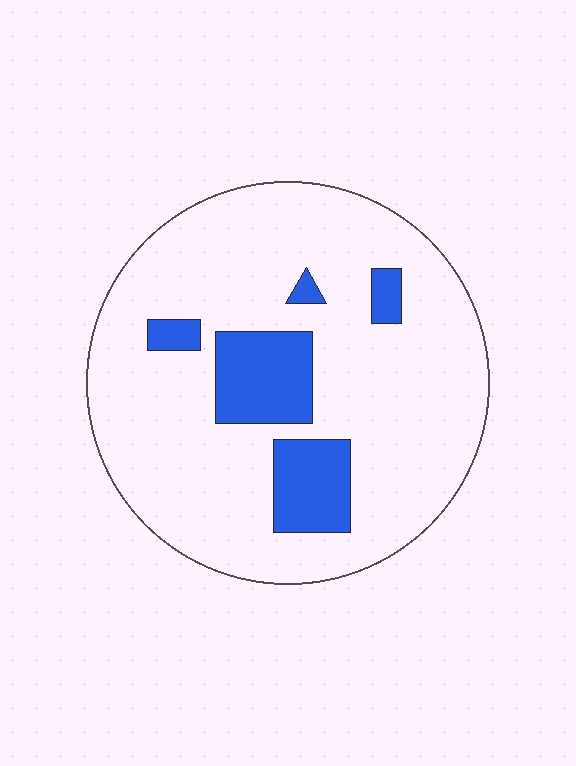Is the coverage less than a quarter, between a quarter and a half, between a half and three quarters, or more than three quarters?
Less than a quarter.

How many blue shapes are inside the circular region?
5.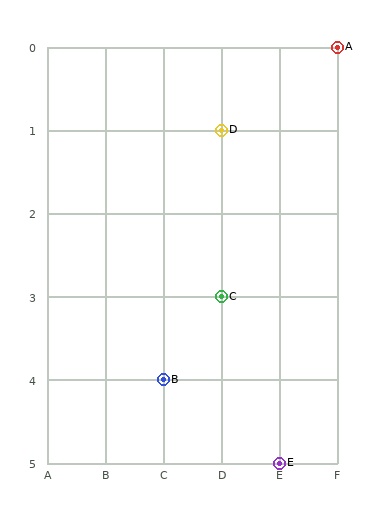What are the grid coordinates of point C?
Point C is at grid coordinates (D, 3).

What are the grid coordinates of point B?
Point B is at grid coordinates (C, 4).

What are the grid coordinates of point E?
Point E is at grid coordinates (E, 5).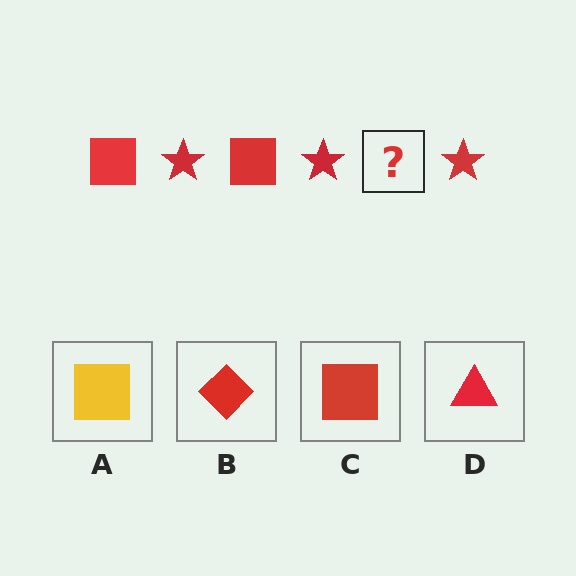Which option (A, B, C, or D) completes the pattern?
C.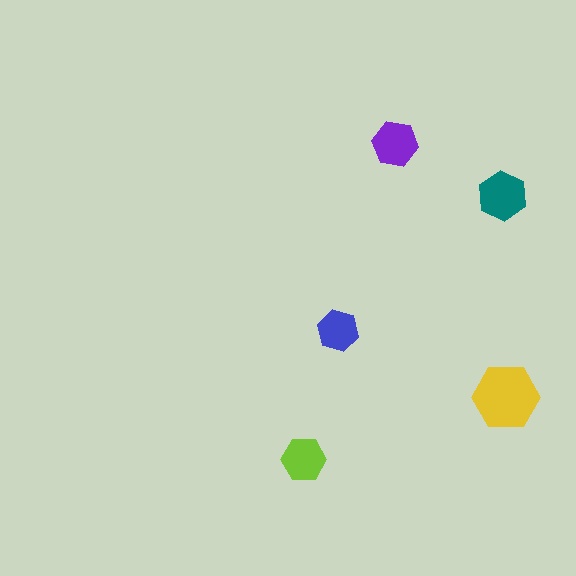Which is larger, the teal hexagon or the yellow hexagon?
The yellow one.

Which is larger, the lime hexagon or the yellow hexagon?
The yellow one.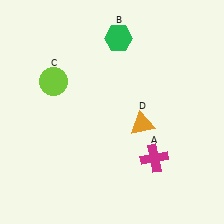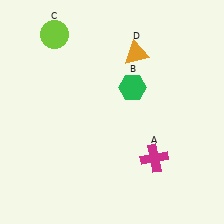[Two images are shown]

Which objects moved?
The objects that moved are: the green hexagon (B), the lime circle (C), the orange triangle (D).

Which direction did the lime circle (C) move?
The lime circle (C) moved up.